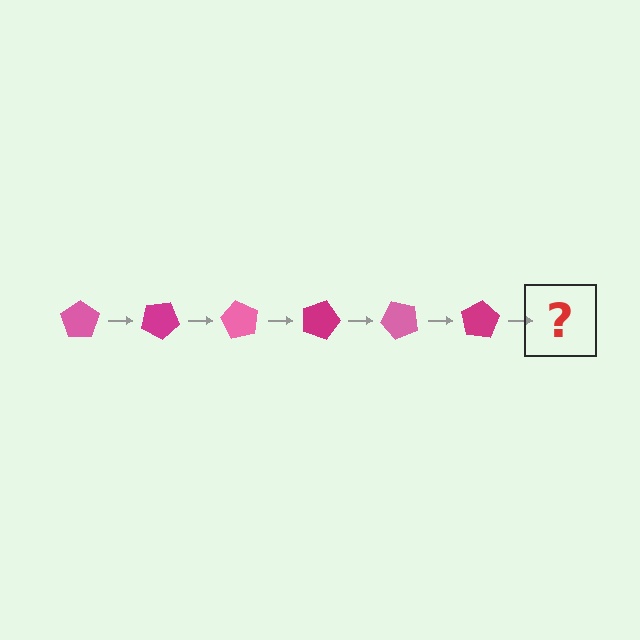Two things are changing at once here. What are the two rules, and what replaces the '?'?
The two rules are that it rotates 30 degrees each step and the color cycles through pink and magenta. The '?' should be a pink pentagon, rotated 180 degrees from the start.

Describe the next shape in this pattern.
It should be a pink pentagon, rotated 180 degrees from the start.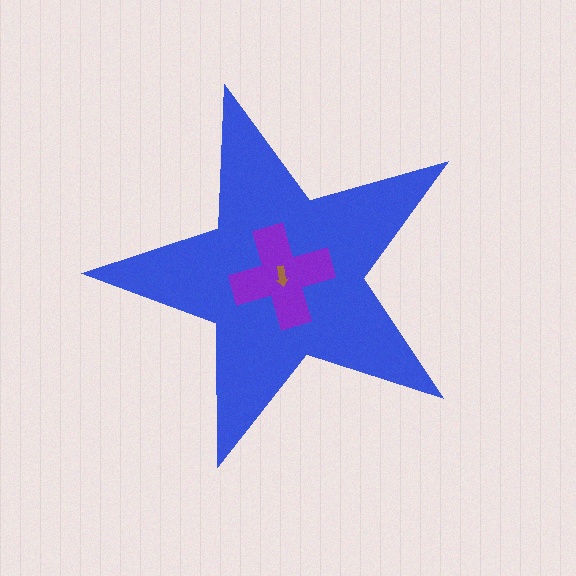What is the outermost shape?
The blue star.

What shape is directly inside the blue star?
The purple cross.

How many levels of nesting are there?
3.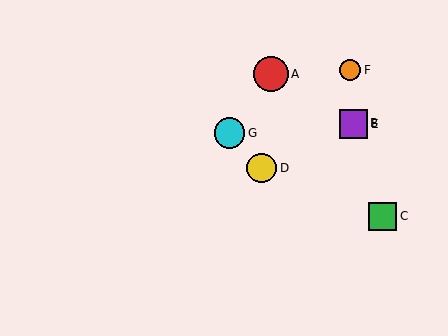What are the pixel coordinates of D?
Object D is at (262, 168).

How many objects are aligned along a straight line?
3 objects (B, D, E) are aligned along a straight line.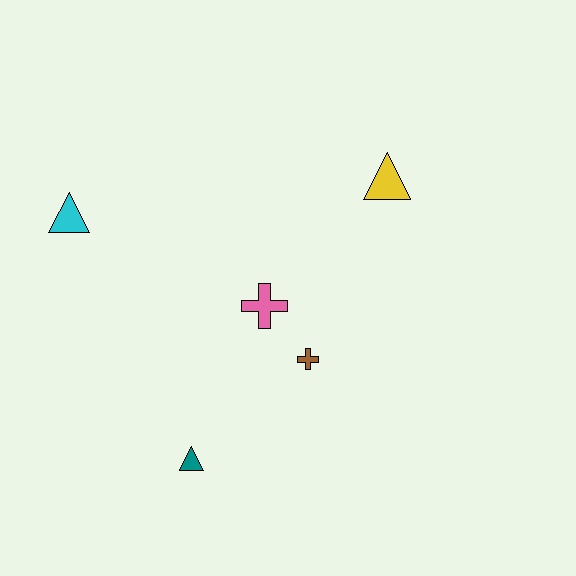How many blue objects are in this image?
There are no blue objects.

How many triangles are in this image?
There are 3 triangles.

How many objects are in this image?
There are 5 objects.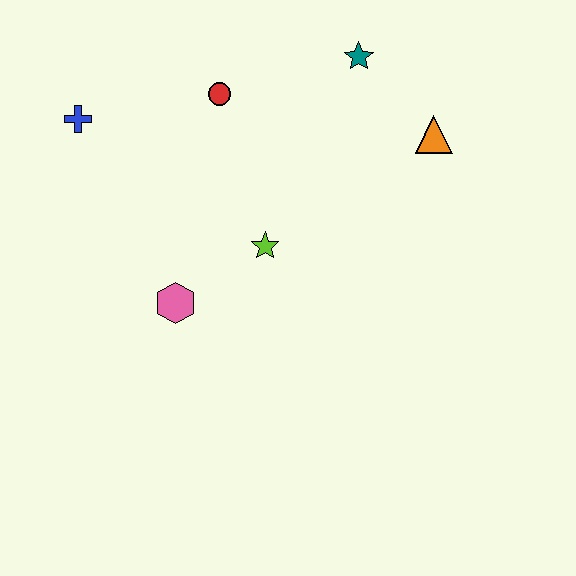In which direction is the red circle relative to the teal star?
The red circle is to the left of the teal star.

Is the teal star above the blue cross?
Yes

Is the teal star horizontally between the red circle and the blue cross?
No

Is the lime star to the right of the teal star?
No